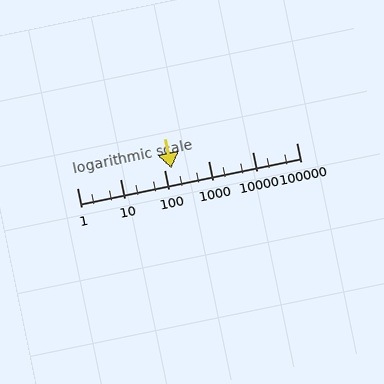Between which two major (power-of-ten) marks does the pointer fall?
The pointer is between 100 and 1000.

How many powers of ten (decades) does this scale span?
The scale spans 5 decades, from 1 to 100000.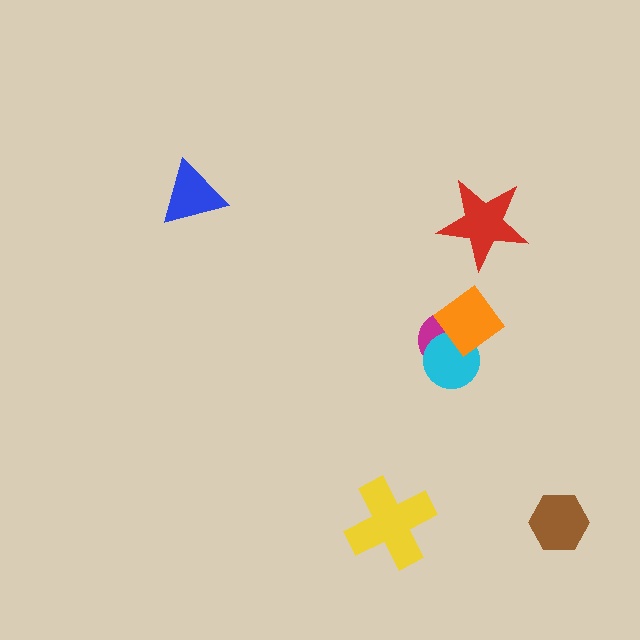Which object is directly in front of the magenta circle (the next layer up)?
The cyan circle is directly in front of the magenta circle.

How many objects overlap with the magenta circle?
2 objects overlap with the magenta circle.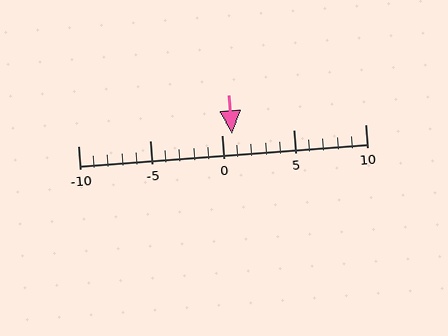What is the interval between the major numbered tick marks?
The major tick marks are spaced 5 units apart.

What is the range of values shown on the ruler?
The ruler shows values from -10 to 10.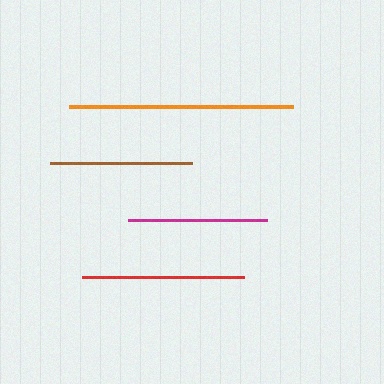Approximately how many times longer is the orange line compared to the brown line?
The orange line is approximately 1.6 times the length of the brown line.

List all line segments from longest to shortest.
From longest to shortest: orange, red, brown, magenta.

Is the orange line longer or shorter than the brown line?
The orange line is longer than the brown line.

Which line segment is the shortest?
The magenta line is the shortest at approximately 139 pixels.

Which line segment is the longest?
The orange line is the longest at approximately 224 pixels.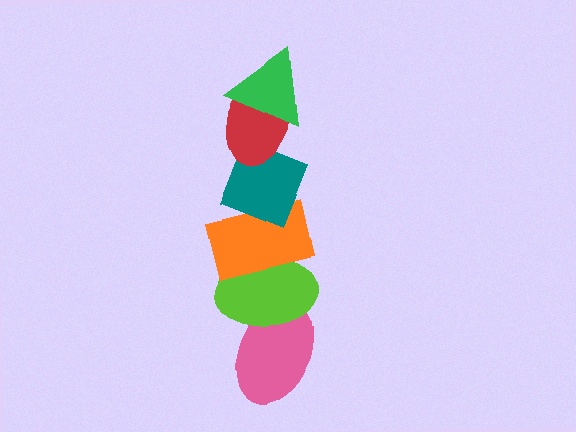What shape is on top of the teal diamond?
The red ellipse is on top of the teal diamond.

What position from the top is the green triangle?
The green triangle is 1st from the top.